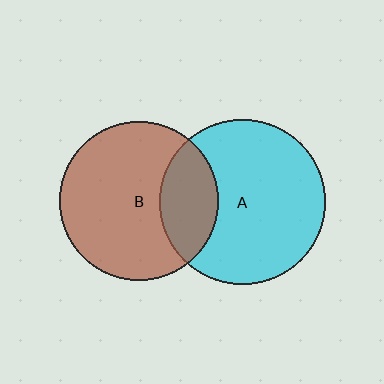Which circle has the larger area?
Circle A (cyan).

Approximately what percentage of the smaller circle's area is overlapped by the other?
Approximately 25%.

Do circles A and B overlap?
Yes.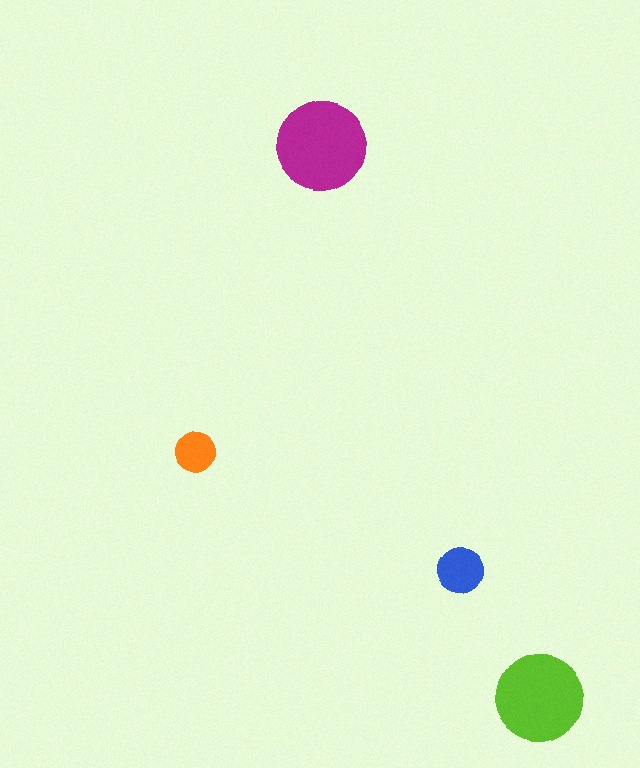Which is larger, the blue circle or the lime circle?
The lime one.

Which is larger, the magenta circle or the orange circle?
The magenta one.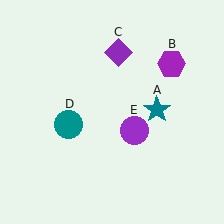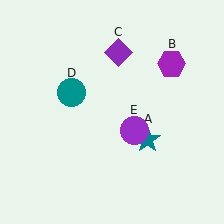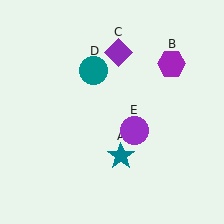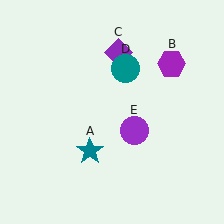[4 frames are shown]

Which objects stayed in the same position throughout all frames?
Purple hexagon (object B) and purple diamond (object C) and purple circle (object E) remained stationary.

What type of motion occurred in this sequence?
The teal star (object A), teal circle (object D) rotated clockwise around the center of the scene.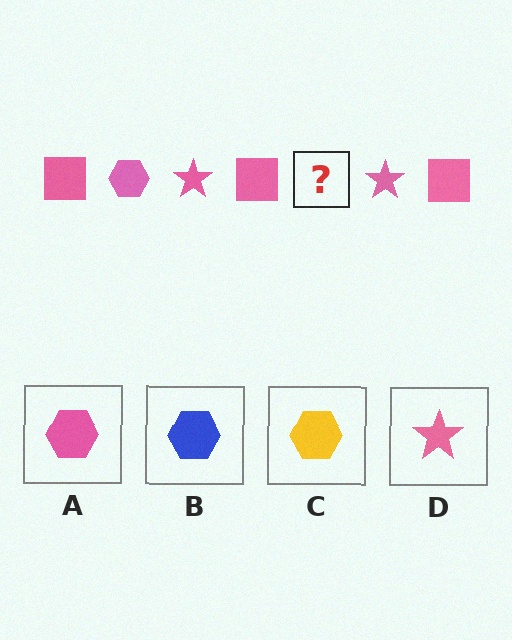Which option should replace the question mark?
Option A.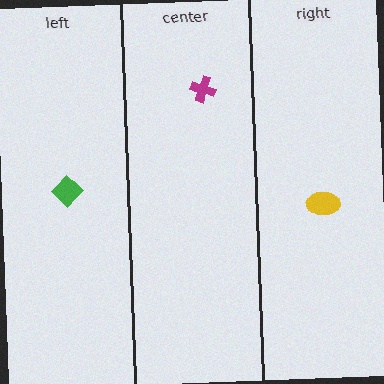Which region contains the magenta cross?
The center region.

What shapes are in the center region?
The magenta cross.